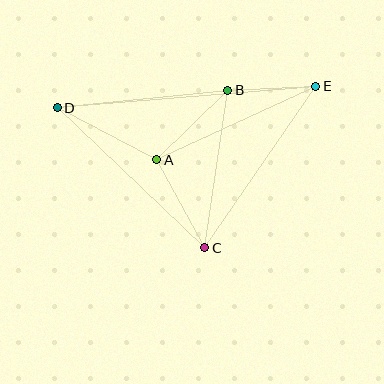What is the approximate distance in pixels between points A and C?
The distance between A and C is approximately 100 pixels.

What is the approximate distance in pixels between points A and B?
The distance between A and B is approximately 99 pixels.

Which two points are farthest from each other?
Points D and E are farthest from each other.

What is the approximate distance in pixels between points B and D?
The distance between B and D is approximately 171 pixels.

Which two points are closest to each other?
Points B and E are closest to each other.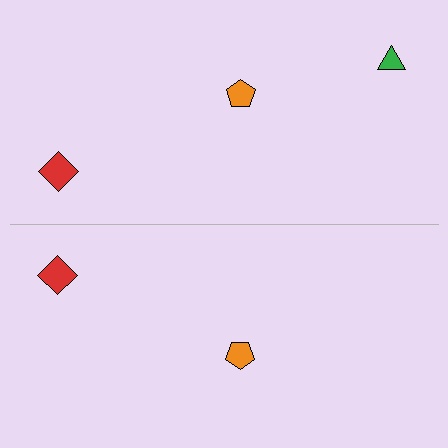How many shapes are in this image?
There are 5 shapes in this image.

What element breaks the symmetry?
A green triangle is missing from the bottom side.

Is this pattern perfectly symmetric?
No, the pattern is not perfectly symmetric. A green triangle is missing from the bottom side.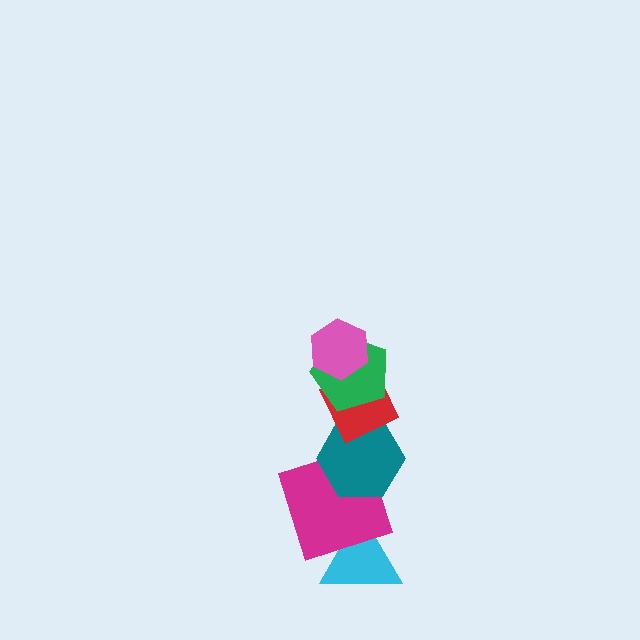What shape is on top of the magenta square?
The teal hexagon is on top of the magenta square.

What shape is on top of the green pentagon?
The pink hexagon is on top of the green pentagon.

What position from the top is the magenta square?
The magenta square is 5th from the top.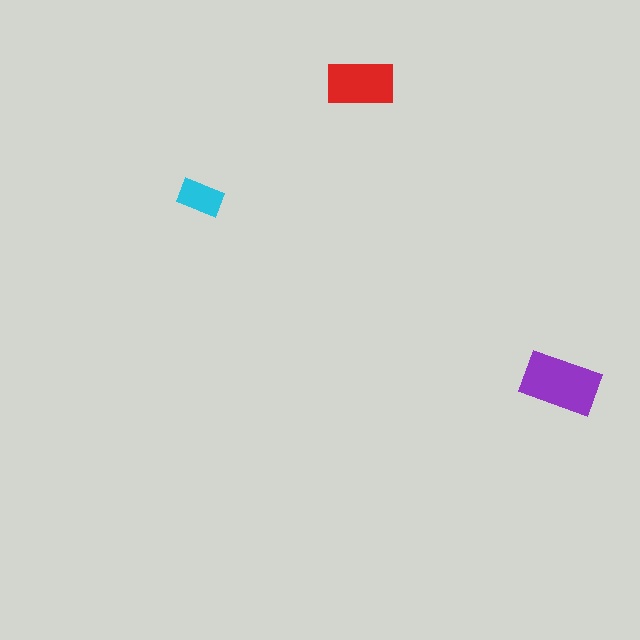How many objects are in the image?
There are 3 objects in the image.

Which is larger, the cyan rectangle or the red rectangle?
The red one.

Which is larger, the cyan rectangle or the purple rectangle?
The purple one.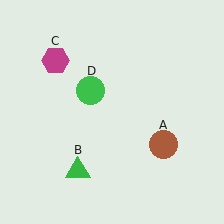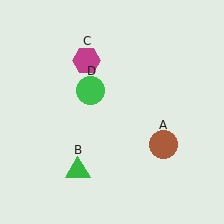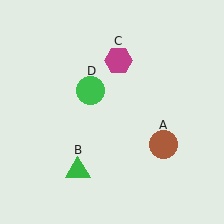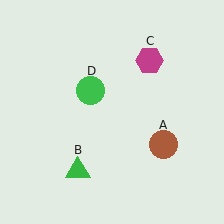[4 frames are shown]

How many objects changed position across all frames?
1 object changed position: magenta hexagon (object C).